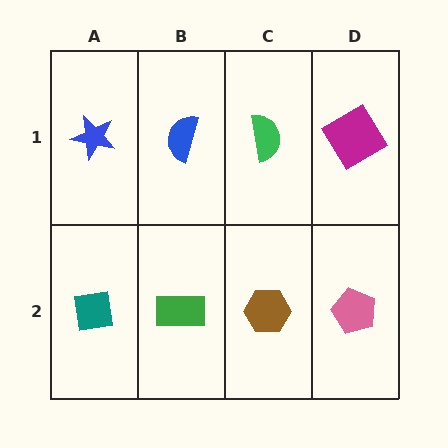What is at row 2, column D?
A pink pentagon.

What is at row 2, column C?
A brown hexagon.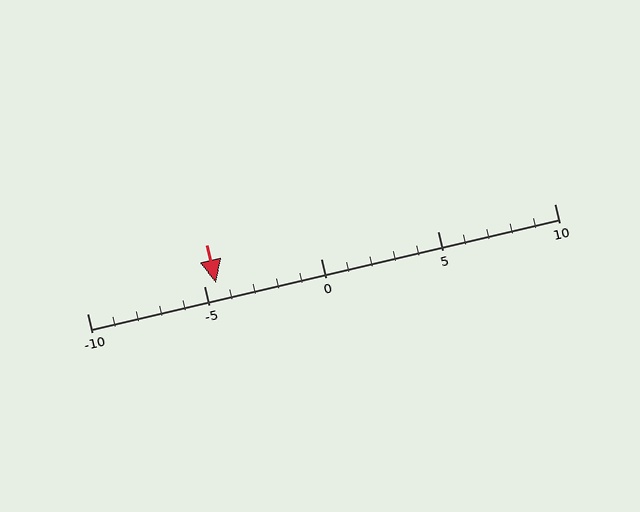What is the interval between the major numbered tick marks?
The major tick marks are spaced 5 units apart.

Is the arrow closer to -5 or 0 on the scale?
The arrow is closer to -5.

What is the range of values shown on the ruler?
The ruler shows values from -10 to 10.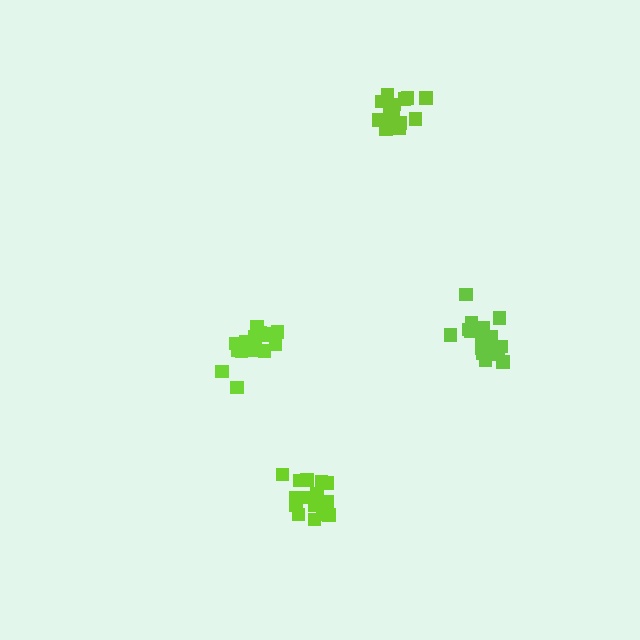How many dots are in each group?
Group 1: 20 dots, Group 2: 16 dots, Group 3: 17 dots, Group 4: 18 dots (71 total).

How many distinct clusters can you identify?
There are 4 distinct clusters.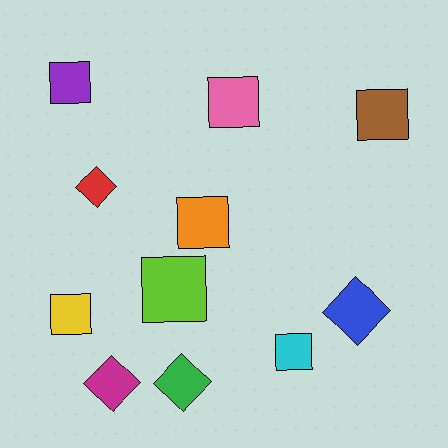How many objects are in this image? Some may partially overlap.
There are 11 objects.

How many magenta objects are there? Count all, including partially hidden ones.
There is 1 magenta object.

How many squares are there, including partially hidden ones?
There are 7 squares.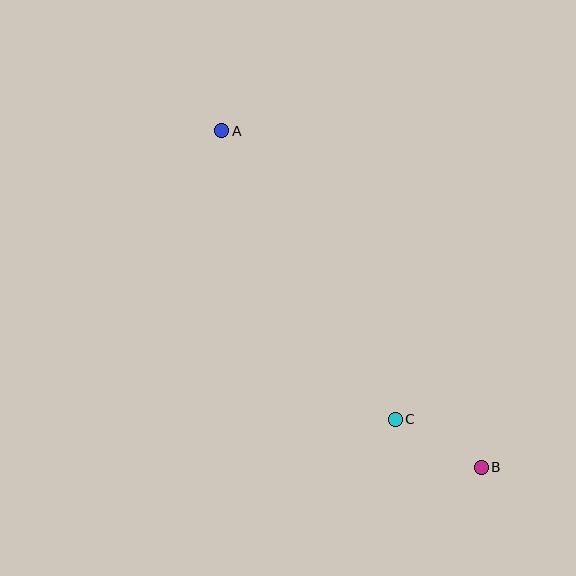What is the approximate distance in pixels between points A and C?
The distance between A and C is approximately 337 pixels.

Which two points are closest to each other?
Points B and C are closest to each other.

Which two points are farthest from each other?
Points A and B are farthest from each other.